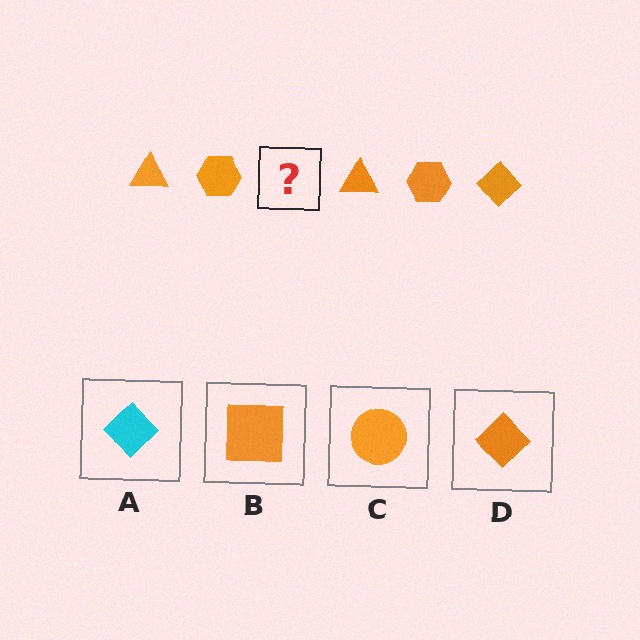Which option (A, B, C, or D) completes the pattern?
D.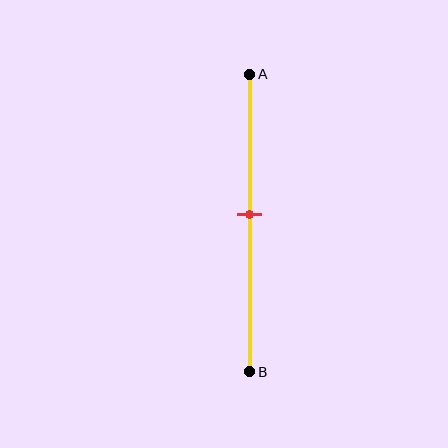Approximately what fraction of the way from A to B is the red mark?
The red mark is approximately 45% of the way from A to B.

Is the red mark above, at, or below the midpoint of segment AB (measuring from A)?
The red mark is approximately at the midpoint of segment AB.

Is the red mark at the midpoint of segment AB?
Yes, the mark is approximately at the midpoint.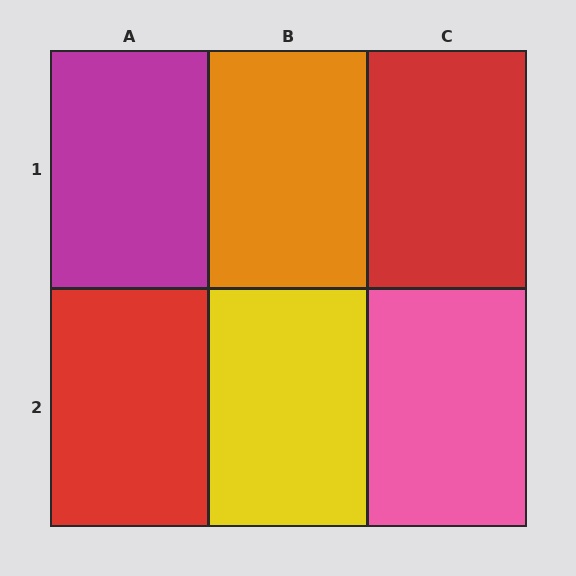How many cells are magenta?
1 cell is magenta.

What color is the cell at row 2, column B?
Yellow.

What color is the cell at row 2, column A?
Red.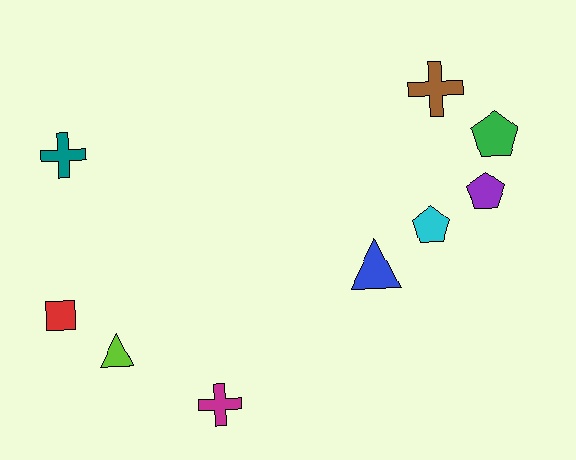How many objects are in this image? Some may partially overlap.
There are 9 objects.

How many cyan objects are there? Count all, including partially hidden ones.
There is 1 cyan object.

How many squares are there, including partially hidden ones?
There is 1 square.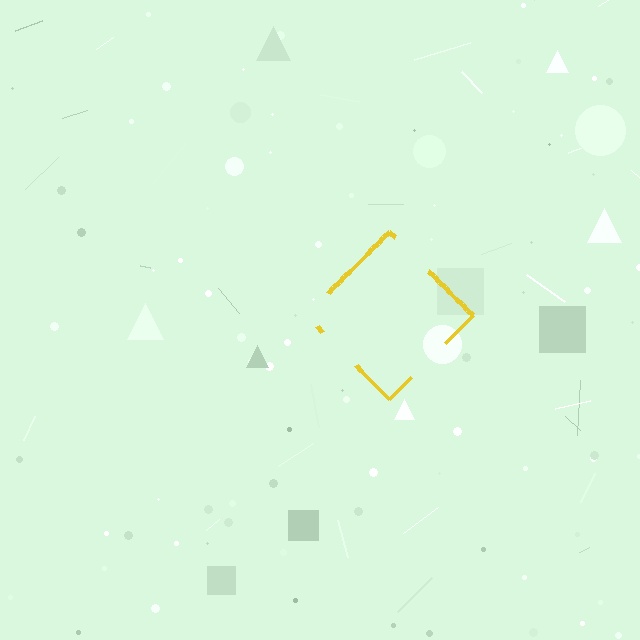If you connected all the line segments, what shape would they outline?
They would outline a diamond.